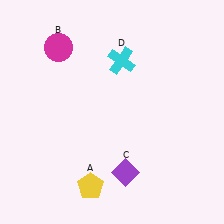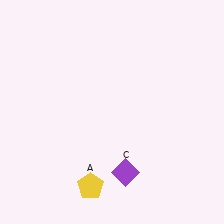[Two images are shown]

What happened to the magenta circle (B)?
The magenta circle (B) was removed in Image 2. It was in the top-left area of Image 1.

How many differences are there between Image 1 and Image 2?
There are 2 differences between the two images.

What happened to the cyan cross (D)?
The cyan cross (D) was removed in Image 2. It was in the top-right area of Image 1.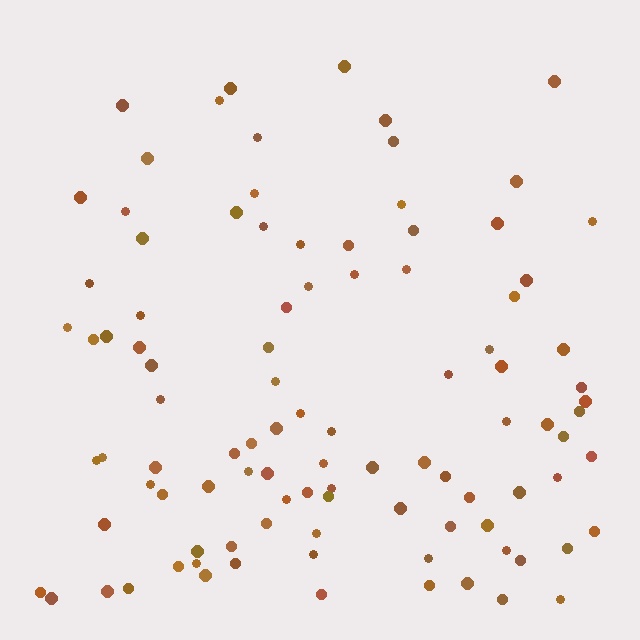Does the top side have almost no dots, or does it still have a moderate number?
Still a moderate number, just noticeably fewer than the bottom.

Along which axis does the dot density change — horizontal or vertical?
Vertical.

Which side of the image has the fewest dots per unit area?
The top.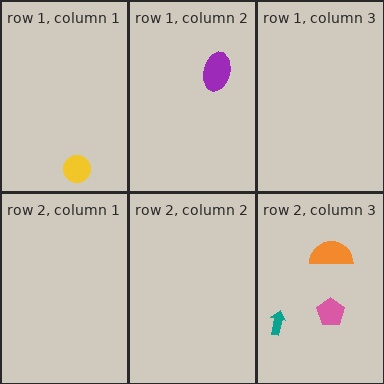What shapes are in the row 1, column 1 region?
The yellow circle.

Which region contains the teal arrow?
The row 2, column 3 region.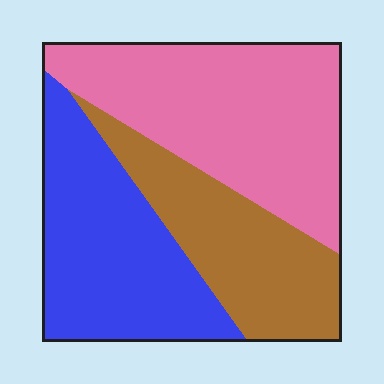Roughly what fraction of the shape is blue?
Blue takes up between a sixth and a third of the shape.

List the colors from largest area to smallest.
From largest to smallest: pink, blue, brown.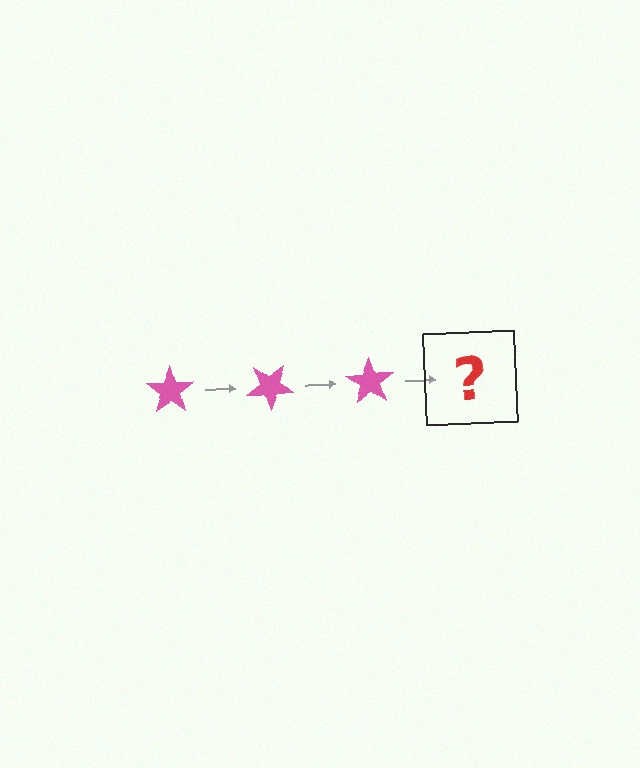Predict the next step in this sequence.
The next step is a pink star rotated 105 degrees.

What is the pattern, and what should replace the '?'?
The pattern is that the star rotates 35 degrees each step. The '?' should be a pink star rotated 105 degrees.